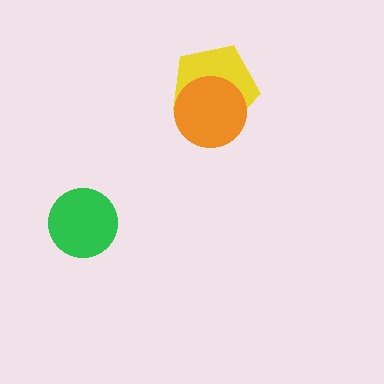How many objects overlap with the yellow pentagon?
1 object overlaps with the yellow pentagon.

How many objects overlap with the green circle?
0 objects overlap with the green circle.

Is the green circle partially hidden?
No, no other shape covers it.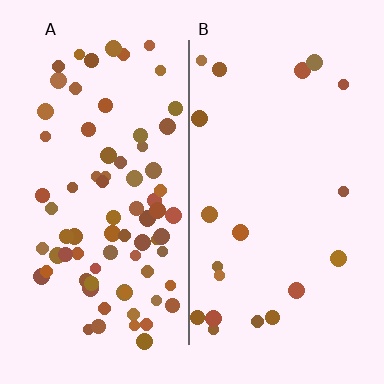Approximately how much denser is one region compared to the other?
Approximately 4.0× — region A over region B.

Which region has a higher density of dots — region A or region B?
A (the left).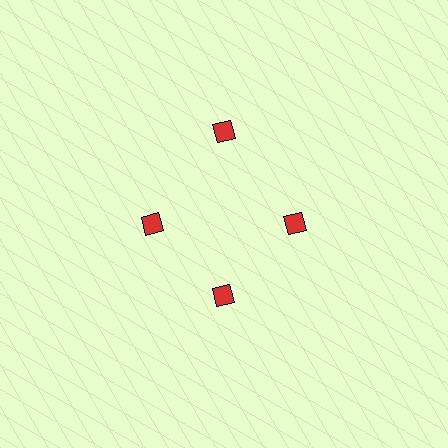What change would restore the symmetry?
The symmetry would be restored by moving it inward, back onto the ring so that all 4 diamonds sit at equal angles and equal distance from the center.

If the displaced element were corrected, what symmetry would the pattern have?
It would have 4-fold rotational symmetry — the pattern would map onto itself every 90 degrees.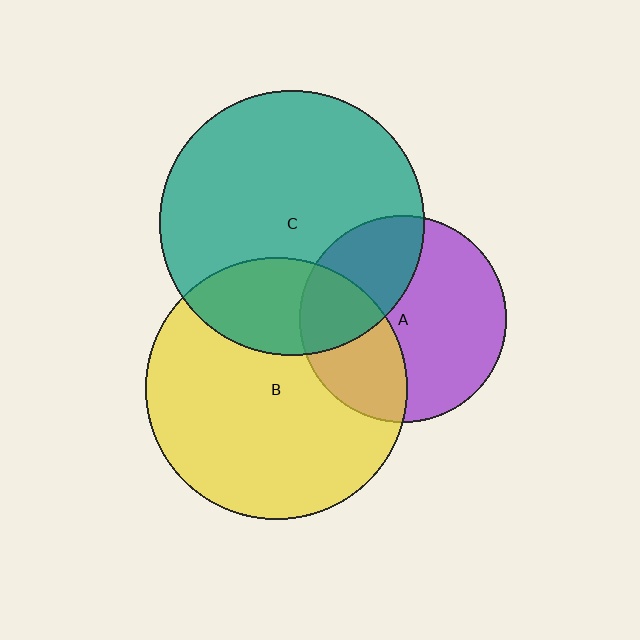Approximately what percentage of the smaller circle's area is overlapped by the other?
Approximately 25%.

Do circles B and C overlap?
Yes.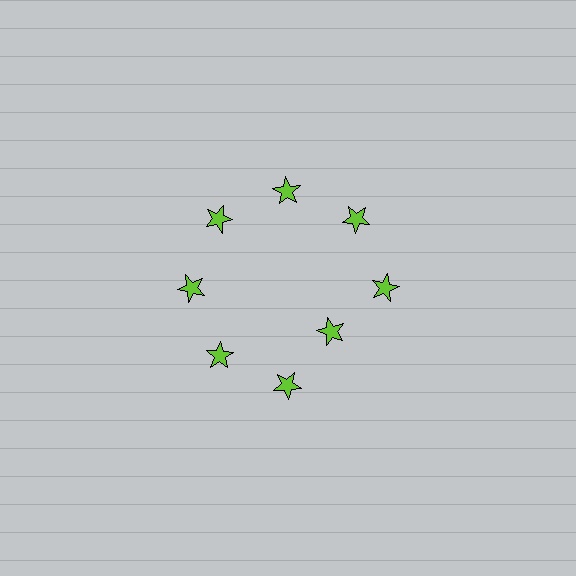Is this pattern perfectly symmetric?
No. The 8 lime stars are arranged in a ring, but one element near the 4 o'clock position is pulled inward toward the center, breaking the 8-fold rotational symmetry.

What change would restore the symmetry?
The symmetry would be restored by moving it outward, back onto the ring so that all 8 stars sit at equal angles and equal distance from the center.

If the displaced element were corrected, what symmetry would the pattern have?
It would have 8-fold rotational symmetry — the pattern would map onto itself every 45 degrees.